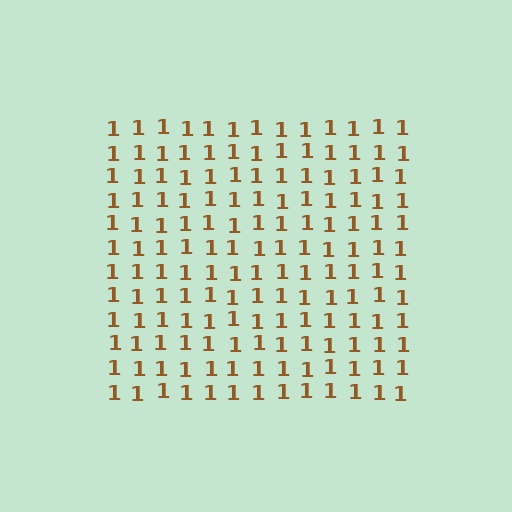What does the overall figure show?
The overall figure shows a square.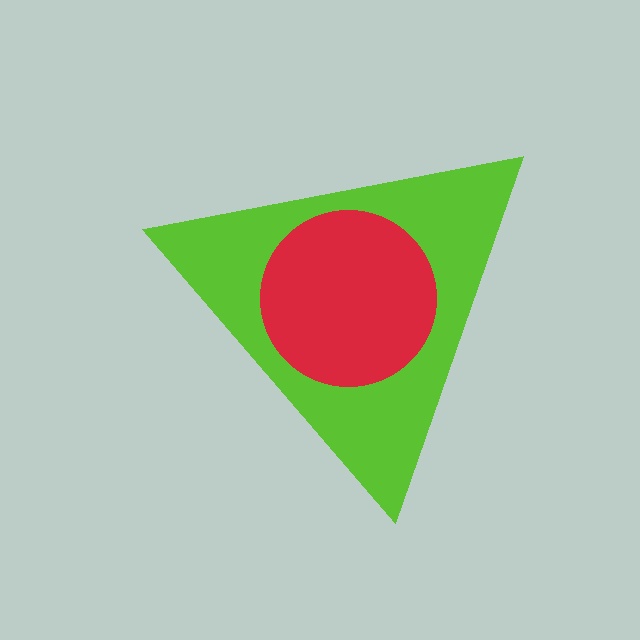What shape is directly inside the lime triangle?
The red circle.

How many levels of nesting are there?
2.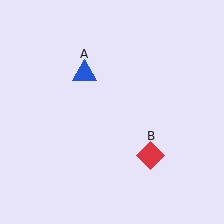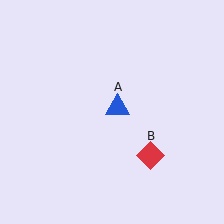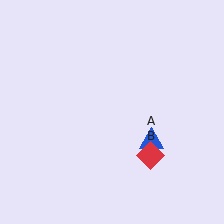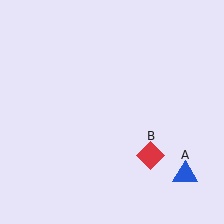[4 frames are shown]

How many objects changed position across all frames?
1 object changed position: blue triangle (object A).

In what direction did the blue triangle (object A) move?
The blue triangle (object A) moved down and to the right.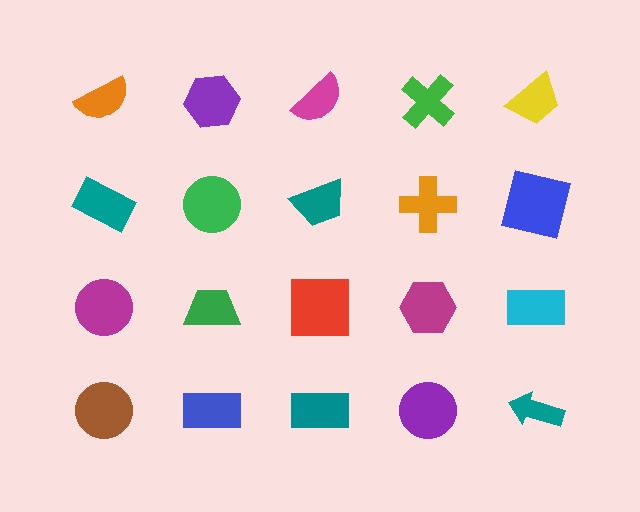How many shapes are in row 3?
5 shapes.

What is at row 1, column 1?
An orange semicircle.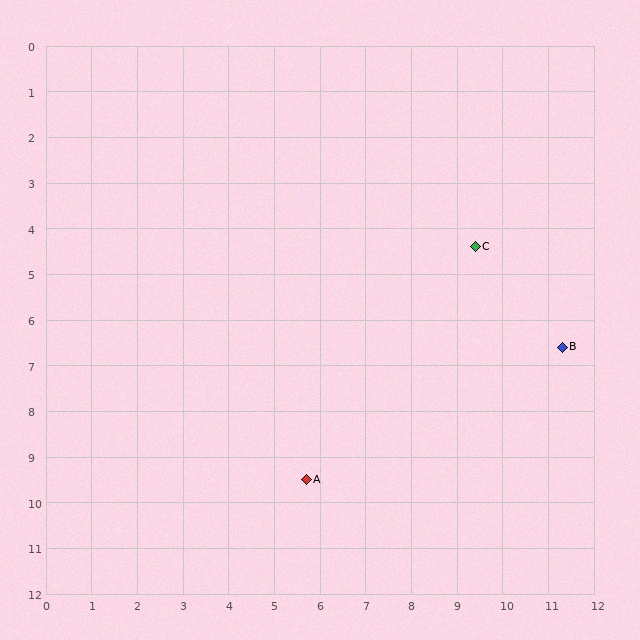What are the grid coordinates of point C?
Point C is at approximately (9.4, 4.4).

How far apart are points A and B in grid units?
Points A and B are about 6.3 grid units apart.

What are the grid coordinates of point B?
Point B is at approximately (11.3, 6.6).